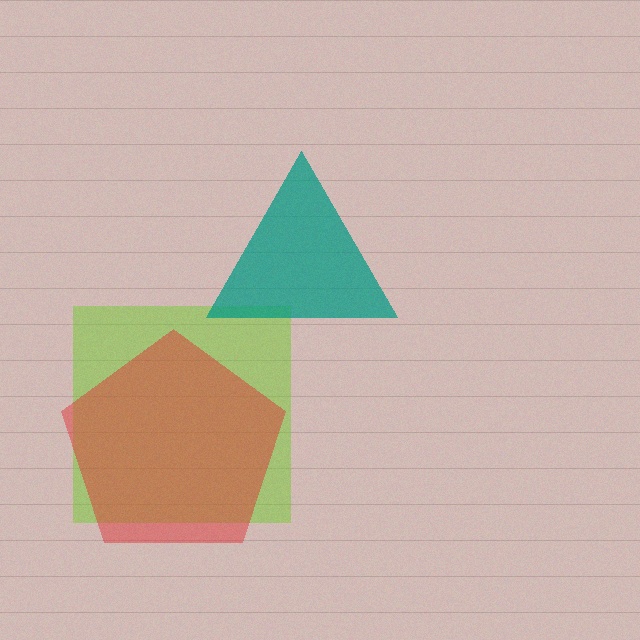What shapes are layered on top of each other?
The layered shapes are: a lime square, a teal triangle, a red pentagon.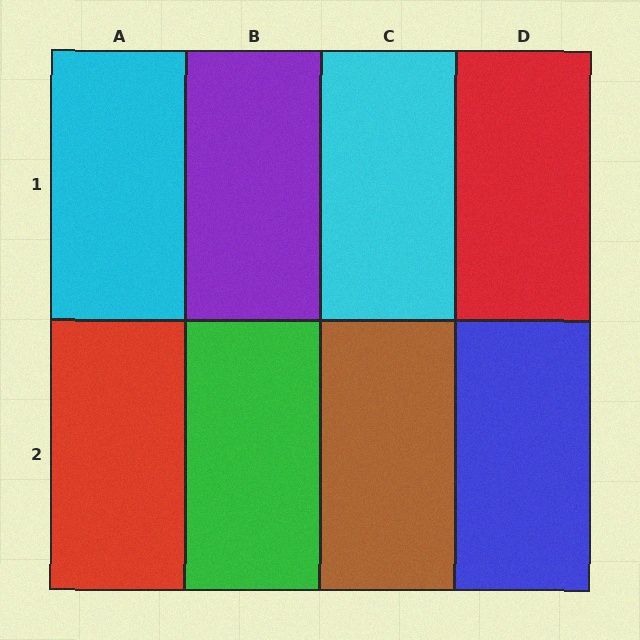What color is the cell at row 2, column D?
Blue.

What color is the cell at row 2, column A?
Red.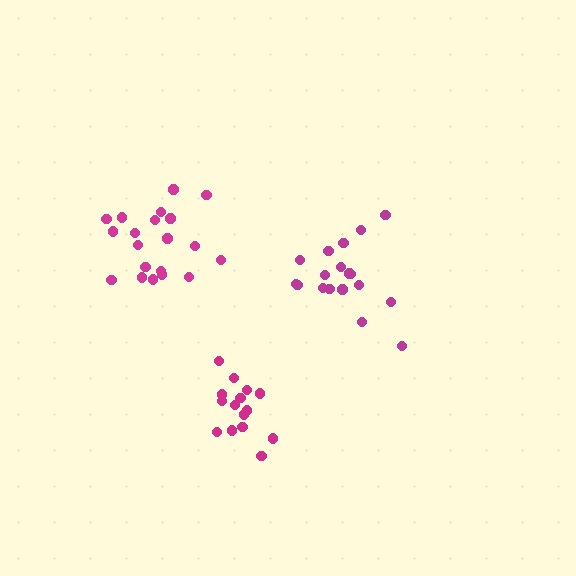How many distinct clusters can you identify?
There are 3 distinct clusters.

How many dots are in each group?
Group 1: 15 dots, Group 2: 18 dots, Group 3: 20 dots (53 total).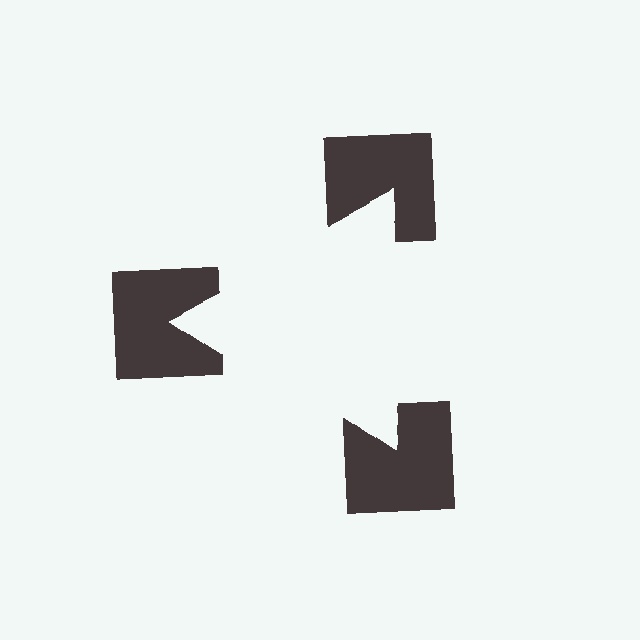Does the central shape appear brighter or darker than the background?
It typically appears slightly brighter than the background, even though no actual brightness change is drawn.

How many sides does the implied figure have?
3 sides.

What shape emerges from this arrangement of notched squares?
An illusory triangle — its edges are inferred from the aligned wedge cuts in the notched squares, not physically drawn.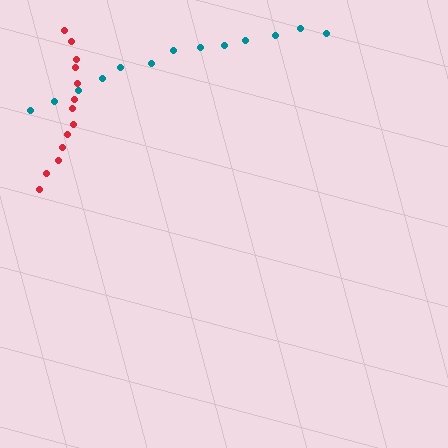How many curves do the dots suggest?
There are 2 distinct paths.